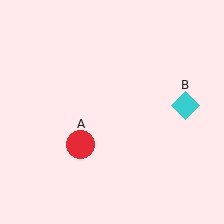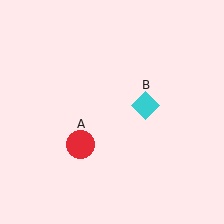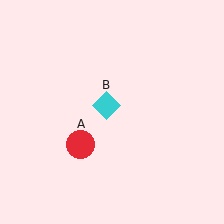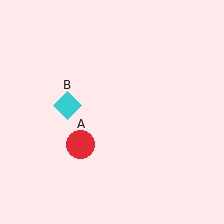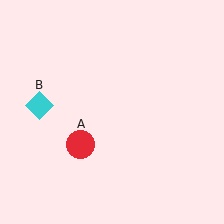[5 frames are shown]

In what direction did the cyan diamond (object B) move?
The cyan diamond (object B) moved left.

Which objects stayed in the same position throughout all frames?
Red circle (object A) remained stationary.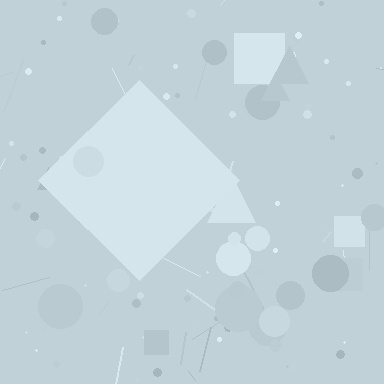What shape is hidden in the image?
A diamond is hidden in the image.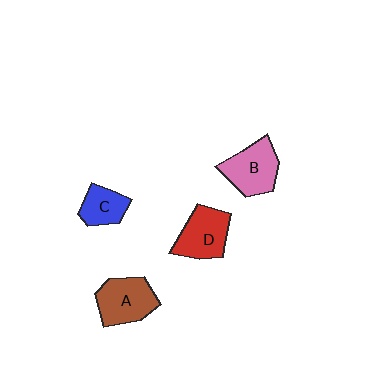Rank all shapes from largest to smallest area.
From largest to smallest: A (brown), B (pink), D (red), C (blue).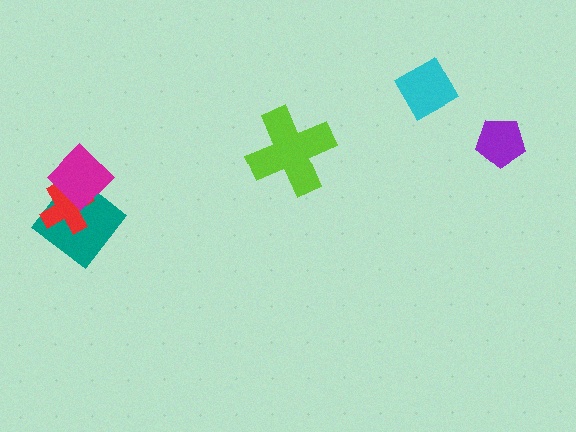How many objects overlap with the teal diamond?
2 objects overlap with the teal diamond.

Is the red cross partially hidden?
Yes, it is partially covered by another shape.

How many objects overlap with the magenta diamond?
2 objects overlap with the magenta diamond.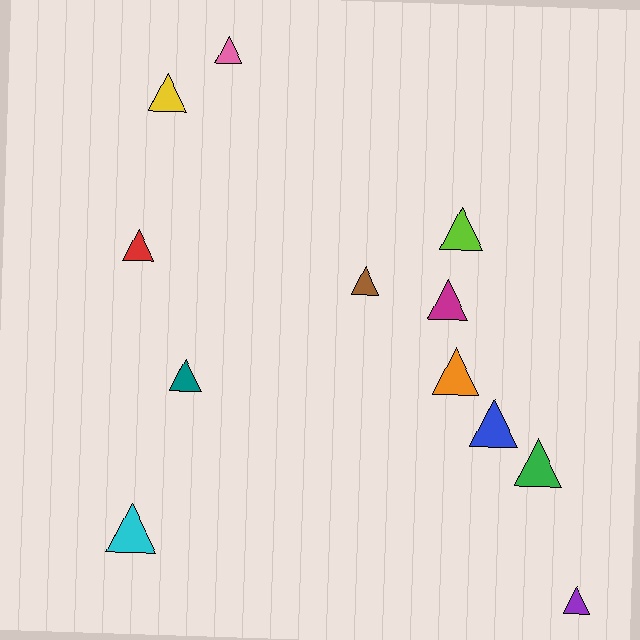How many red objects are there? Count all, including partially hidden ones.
There is 1 red object.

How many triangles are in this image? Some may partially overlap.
There are 12 triangles.